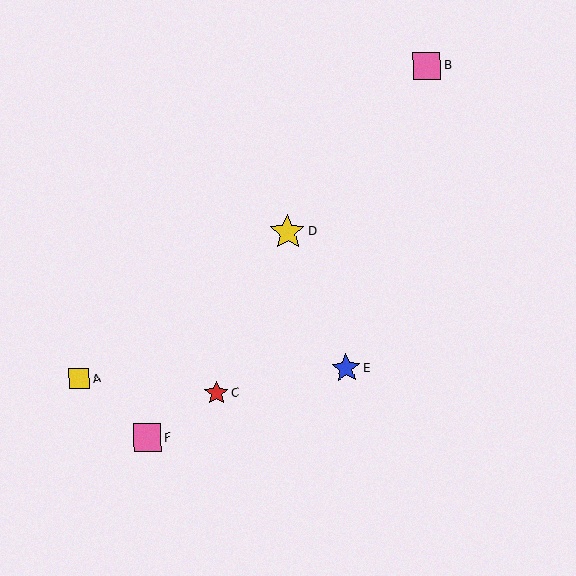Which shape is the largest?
The yellow star (labeled D) is the largest.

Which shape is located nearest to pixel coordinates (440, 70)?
The pink square (labeled B) at (427, 66) is nearest to that location.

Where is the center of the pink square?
The center of the pink square is at (147, 438).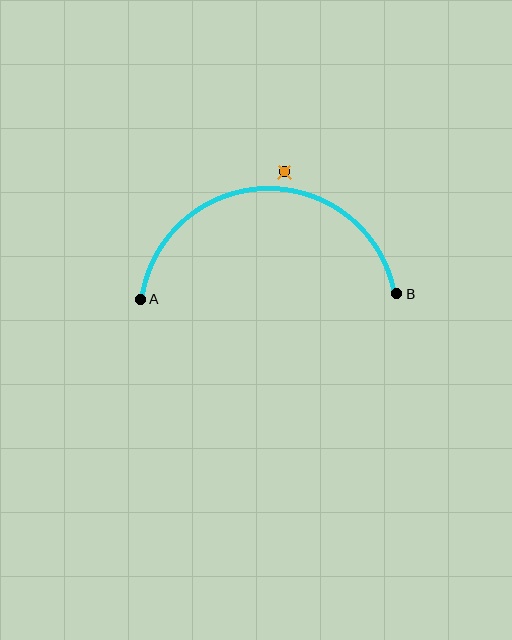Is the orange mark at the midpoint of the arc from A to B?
No — the orange mark does not lie on the arc at all. It sits slightly outside the curve.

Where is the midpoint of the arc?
The arc midpoint is the point on the curve farthest from the straight line joining A and B. It sits above that line.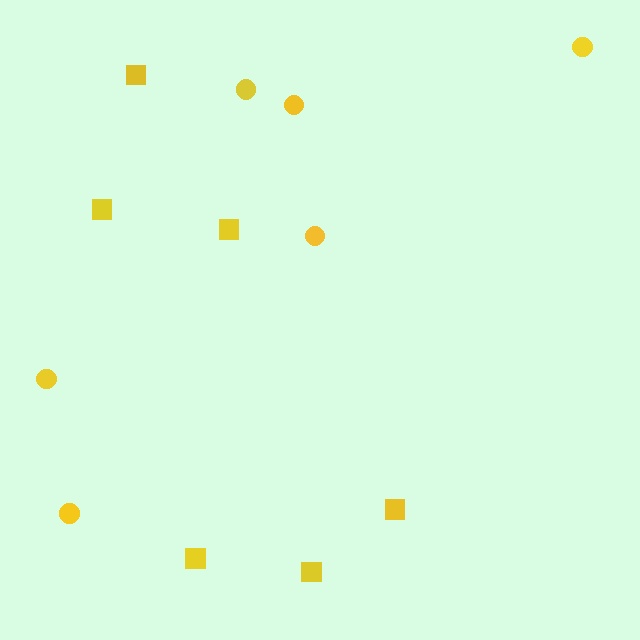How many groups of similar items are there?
There are 2 groups: one group of circles (6) and one group of squares (6).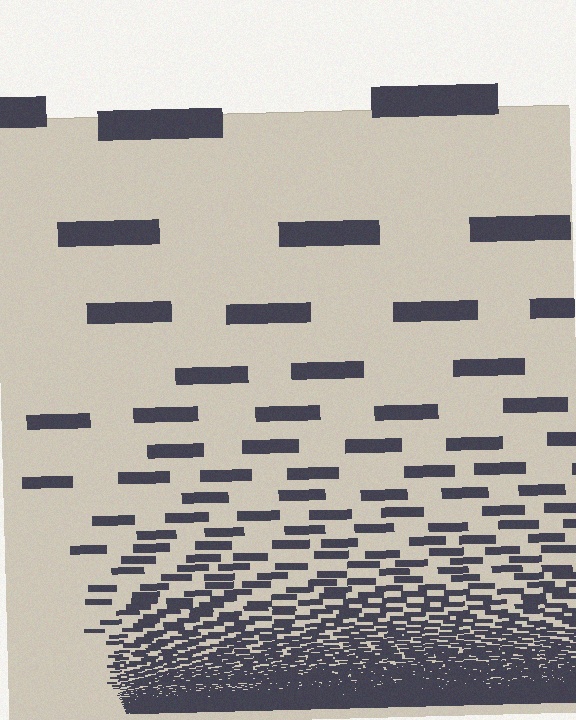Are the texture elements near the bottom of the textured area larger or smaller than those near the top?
Smaller. The gradient is inverted — elements near the bottom are smaller and denser.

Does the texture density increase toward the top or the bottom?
Density increases toward the bottom.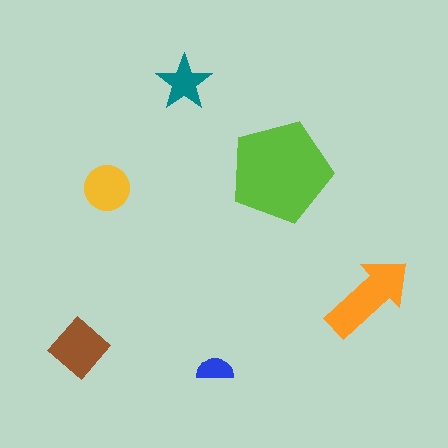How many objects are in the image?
There are 6 objects in the image.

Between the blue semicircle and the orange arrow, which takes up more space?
The orange arrow.